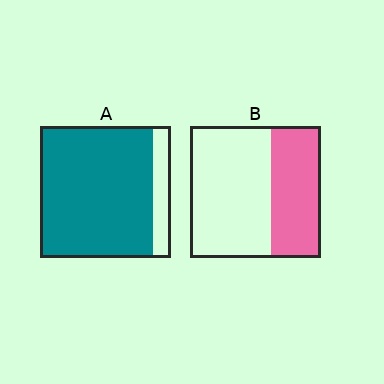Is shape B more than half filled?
No.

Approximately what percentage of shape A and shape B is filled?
A is approximately 85% and B is approximately 40%.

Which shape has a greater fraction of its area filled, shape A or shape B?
Shape A.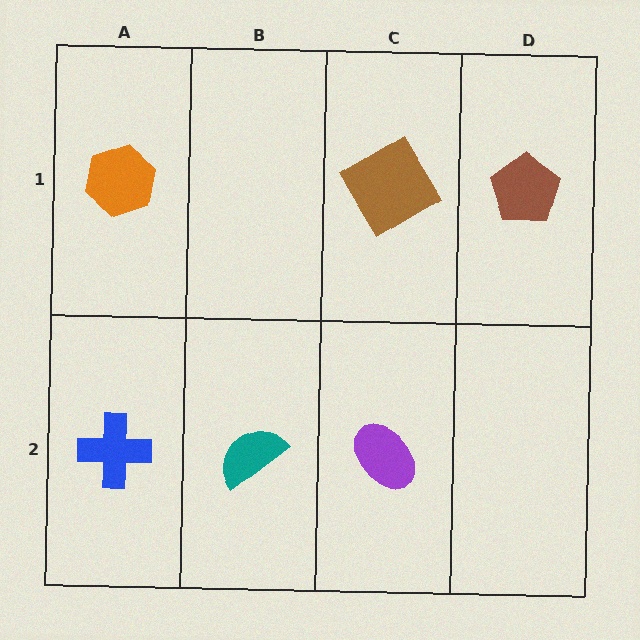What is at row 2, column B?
A teal semicircle.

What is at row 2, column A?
A blue cross.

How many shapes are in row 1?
3 shapes.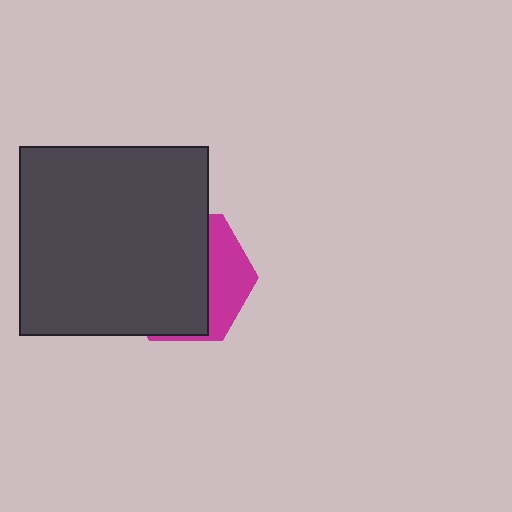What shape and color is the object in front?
The object in front is a dark gray square.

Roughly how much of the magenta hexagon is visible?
A small part of it is visible (roughly 31%).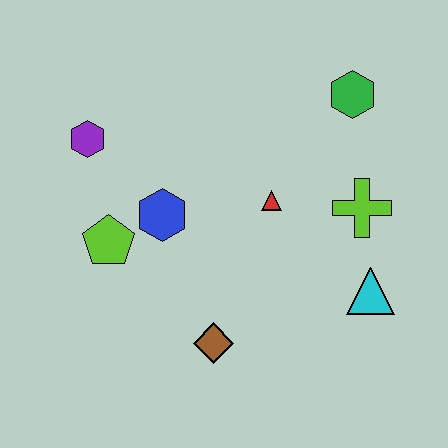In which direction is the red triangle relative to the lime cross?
The red triangle is to the left of the lime cross.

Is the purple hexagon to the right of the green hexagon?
No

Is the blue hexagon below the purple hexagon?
Yes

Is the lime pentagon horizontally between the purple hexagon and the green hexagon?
Yes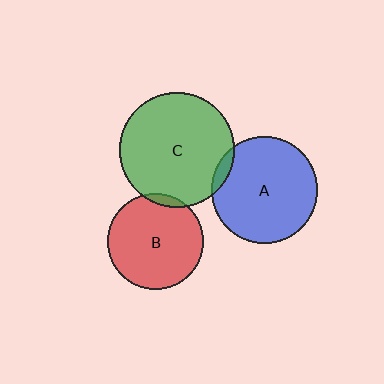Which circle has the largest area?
Circle C (green).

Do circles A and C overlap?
Yes.